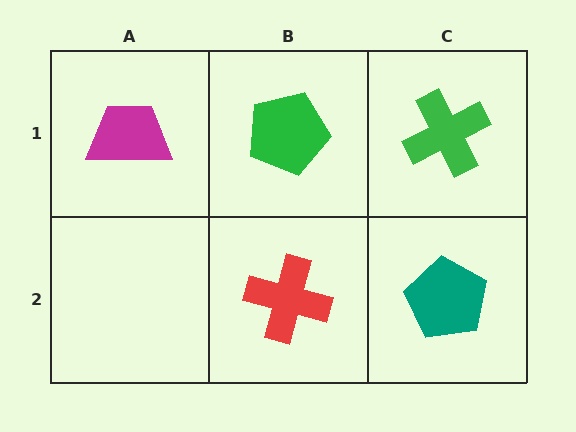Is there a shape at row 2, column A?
No, that cell is empty.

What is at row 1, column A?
A magenta trapezoid.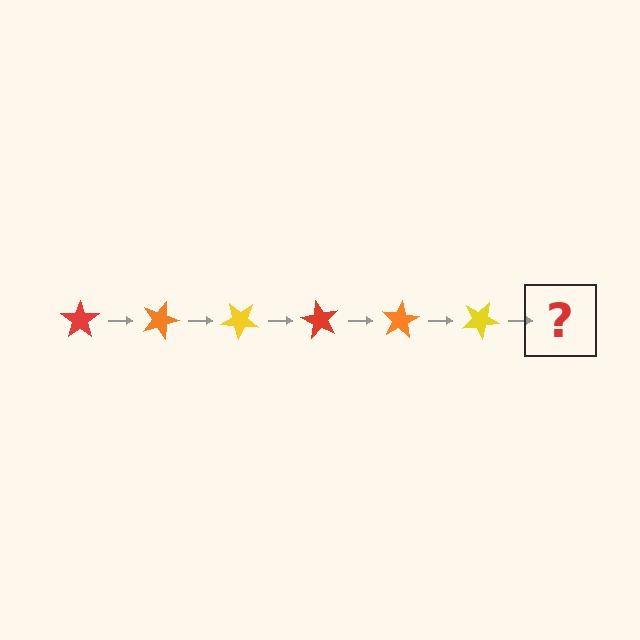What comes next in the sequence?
The next element should be a red star, rotated 120 degrees from the start.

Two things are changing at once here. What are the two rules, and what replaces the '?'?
The two rules are that it rotates 20 degrees each step and the color cycles through red, orange, and yellow. The '?' should be a red star, rotated 120 degrees from the start.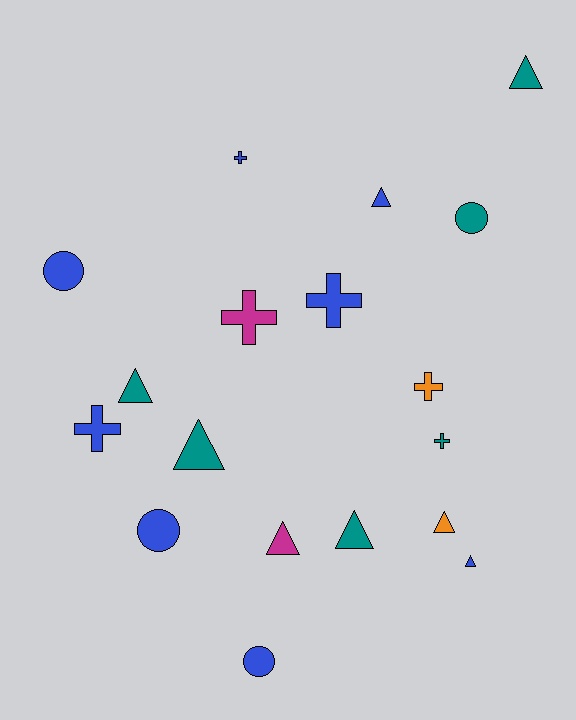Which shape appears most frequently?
Triangle, with 8 objects.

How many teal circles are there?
There is 1 teal circle.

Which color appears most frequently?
Blue, with 8 objects.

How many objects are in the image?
There are 18 objects.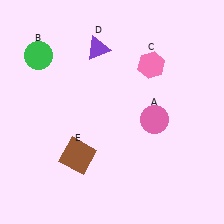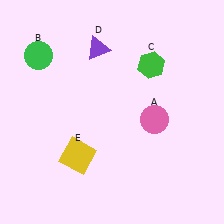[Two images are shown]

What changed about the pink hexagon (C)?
In Image 1, C is pink. In Image 2, it changed to green.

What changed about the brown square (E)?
In Image 1, E is brown. In Image 2, it changed to yellow.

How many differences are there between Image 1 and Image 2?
There are 2 differences between the two images.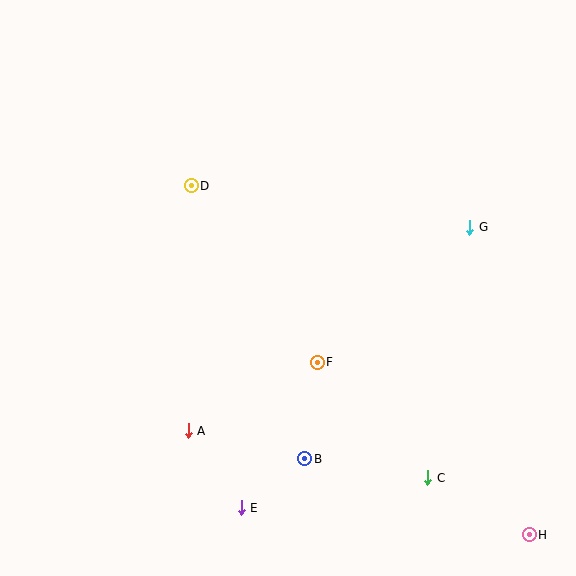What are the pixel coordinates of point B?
Point B is at (305, 459).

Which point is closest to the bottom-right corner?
Point H is closest to the bottom-right corner.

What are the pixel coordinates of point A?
Point A is at (188, 431).